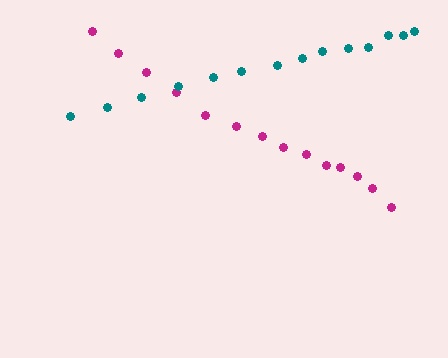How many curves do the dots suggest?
There are 2 distinct paths.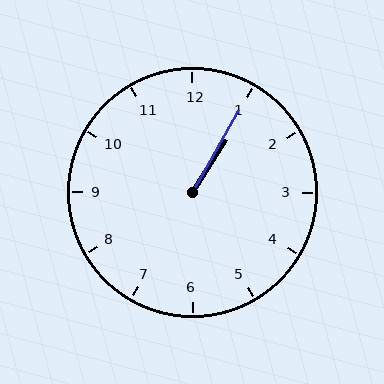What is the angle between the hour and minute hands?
Approximately 2 degrees.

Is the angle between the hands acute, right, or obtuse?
It is acute.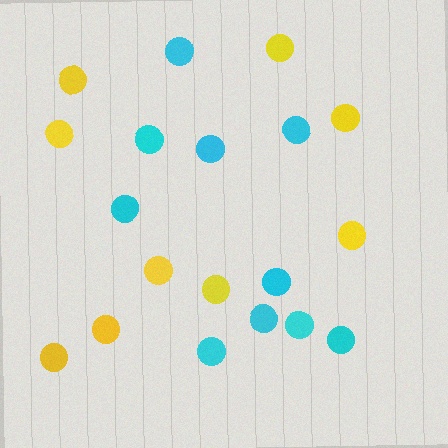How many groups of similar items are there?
There are 2 groups: one group of yellow circles (9) and one group of cyan circles (10).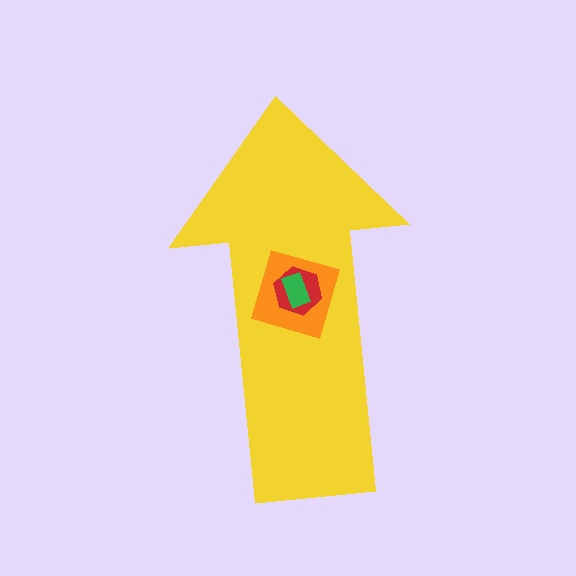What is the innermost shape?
The green rectangle.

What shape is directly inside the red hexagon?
The green rectangle.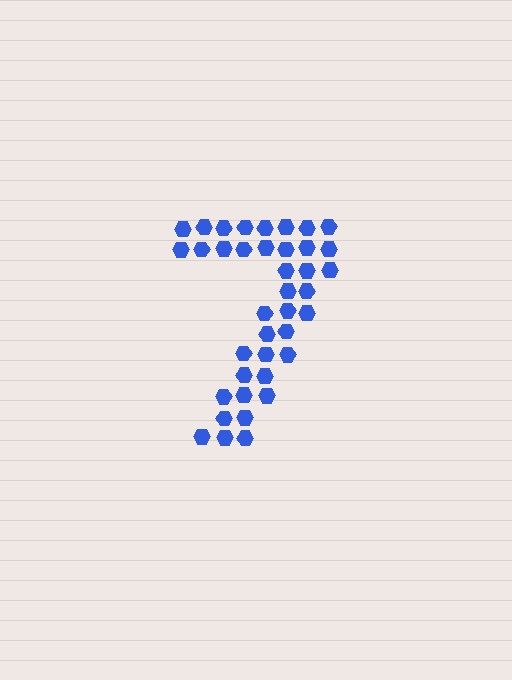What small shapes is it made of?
It is made of small hexagons.